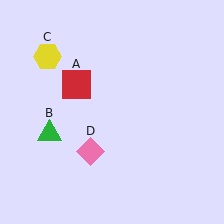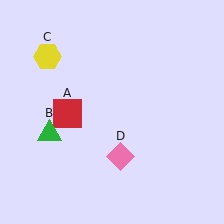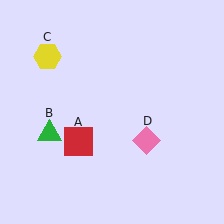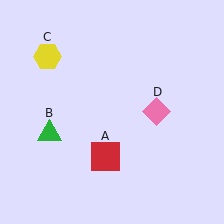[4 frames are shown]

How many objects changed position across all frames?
2 objects changed position: red square (object A), pink diamond (object D).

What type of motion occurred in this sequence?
The red square (object A), pink diamond (object D) rotated counterclockwise around the center of the scene.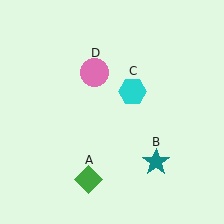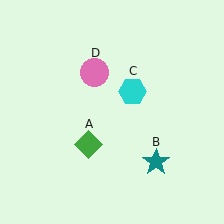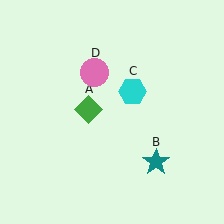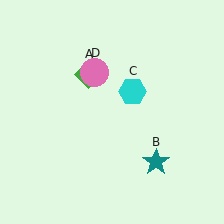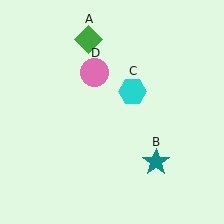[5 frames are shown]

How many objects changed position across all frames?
1 object changed position: green diamond (object A).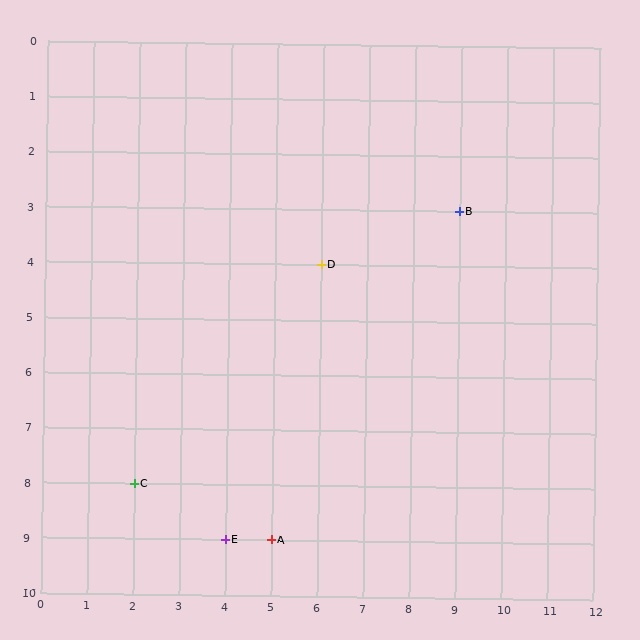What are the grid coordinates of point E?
Point E is at grid coordinates (4, 9).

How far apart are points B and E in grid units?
Points B and E are 5 columns and 6 rows apart (about 7.8 grid units diagonally).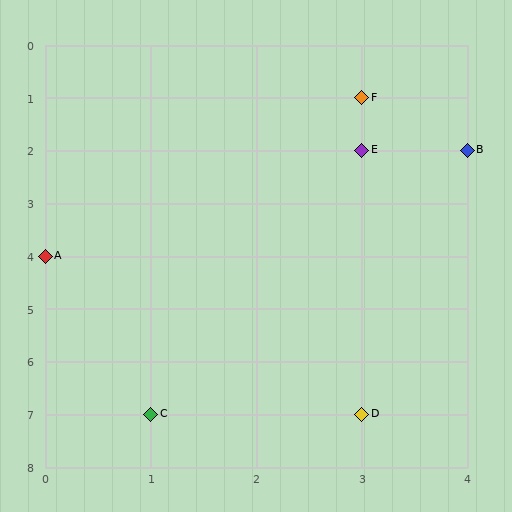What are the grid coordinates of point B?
Point B is at grid coordinates (4, 2).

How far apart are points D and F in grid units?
Points D and F are 6 rows apart.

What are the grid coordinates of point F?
Point F is at grid coordinates (3, 1).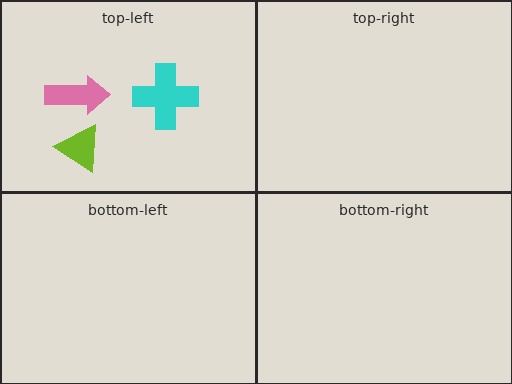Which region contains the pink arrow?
The top-left region.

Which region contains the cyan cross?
The top-left region.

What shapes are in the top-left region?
The pink arrow, the cyan cross, the lime triangle.